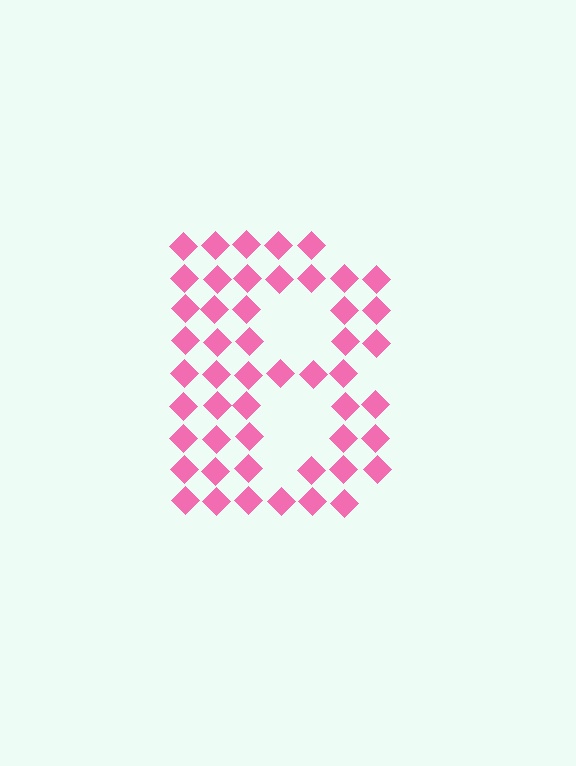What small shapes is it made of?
It is made of small diamonds.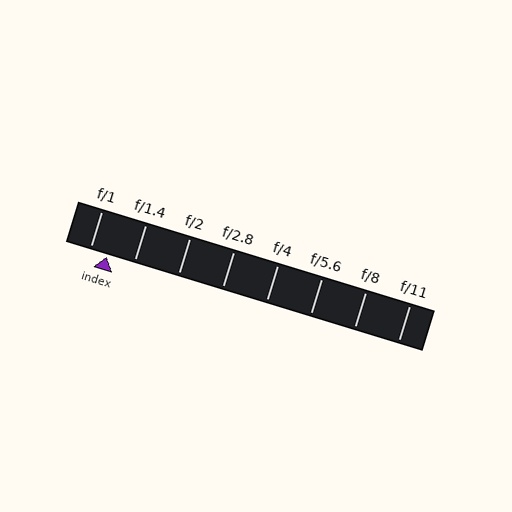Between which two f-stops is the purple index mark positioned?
The index mark is between f/1 and f/1.4.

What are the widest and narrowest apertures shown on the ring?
The widest aperture shown is f/1 and the narrowest is f/11.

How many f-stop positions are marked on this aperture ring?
There are 8 f-stop positions marked.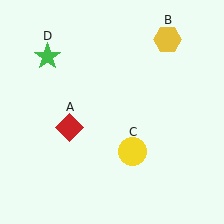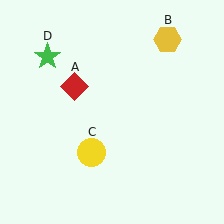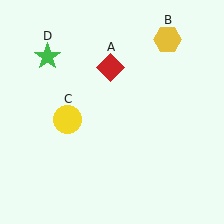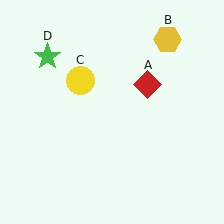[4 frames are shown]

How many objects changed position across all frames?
2 objects changed position: red diamond (object A), yellow circle (object C).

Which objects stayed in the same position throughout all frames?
Yellow hexagon (object B) and green star (object D) remained stationary.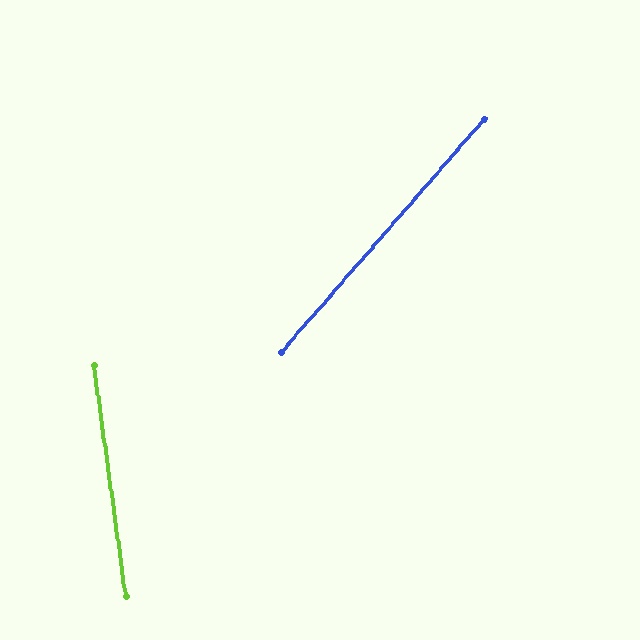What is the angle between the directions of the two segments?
Approximately 49 degrees.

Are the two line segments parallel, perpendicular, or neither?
Neither parallel nor perpendicular — they differ by about 49°.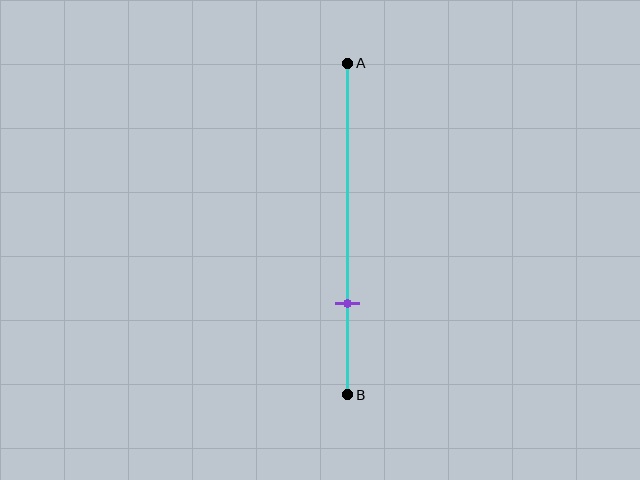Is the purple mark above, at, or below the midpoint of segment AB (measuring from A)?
The purple mark is below the midpoint of segment AB.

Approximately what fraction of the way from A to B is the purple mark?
The purple mark is approximately 70% of the way from A to B.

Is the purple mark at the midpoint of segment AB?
No, the mark is at about 70% from A, not at the 50% midpoint.